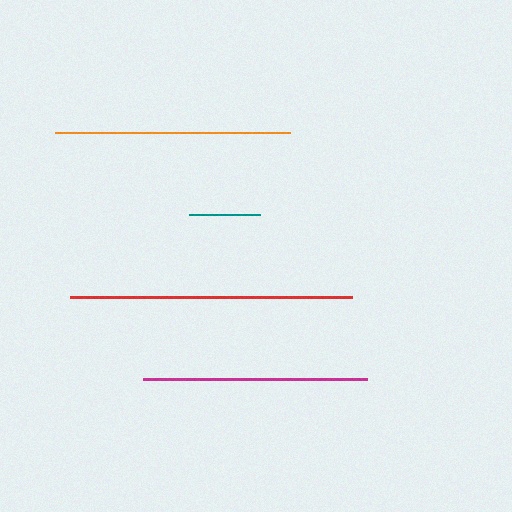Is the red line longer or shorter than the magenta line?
The red line is longer than the magenta line.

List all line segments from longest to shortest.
From longest to shortest: red, orange, magenta, teal.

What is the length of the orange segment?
The orange segment is approximately 235 pixels long.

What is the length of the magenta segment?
The magenta segment is approximately 224 pixels long.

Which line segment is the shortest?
The teal line is the shortest at approximately 71 pixels.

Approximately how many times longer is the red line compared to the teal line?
The red line is approximately 3.9 times the length of the teal line.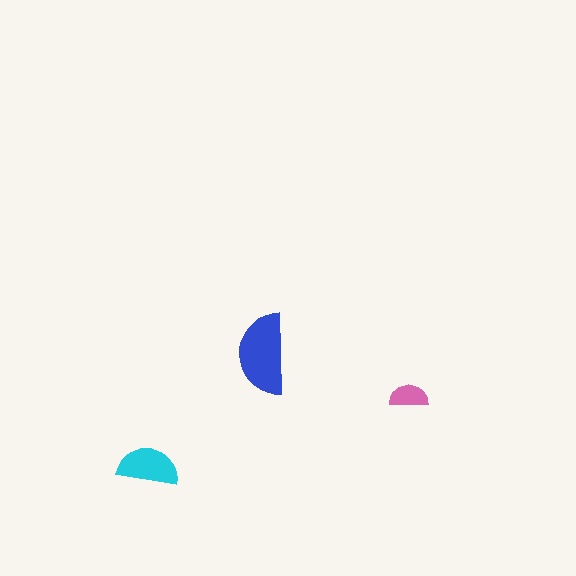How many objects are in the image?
There are 3 objects in the image.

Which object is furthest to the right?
The pink semicircle is rightmost.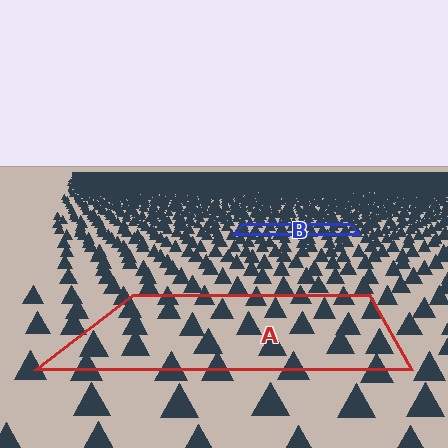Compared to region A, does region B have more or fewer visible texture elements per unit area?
Region B has more texture elements per unit area — they are packed more densely because it is farther away.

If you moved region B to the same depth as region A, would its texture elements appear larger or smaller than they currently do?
They would appear larger. At a closer depth, the same texture elements are projected at a bigger on-screen size.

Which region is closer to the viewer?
Region A is closer. The texture elements there are larger and more spread out.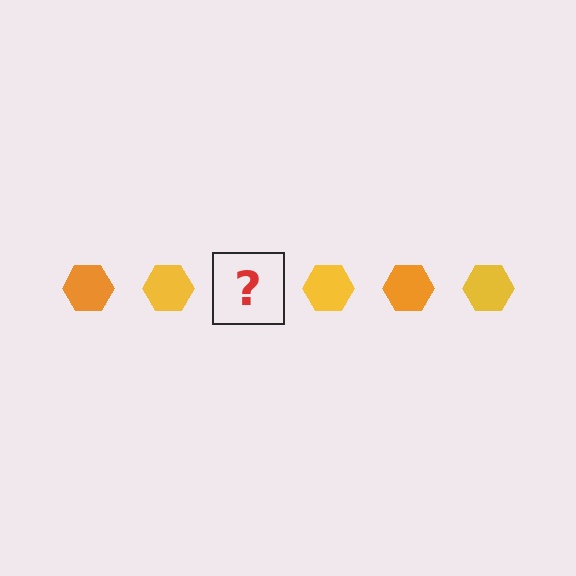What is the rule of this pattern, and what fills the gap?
The rule is that the pattern cycles through orange, yellow hexagons. The gap should be filled with an orange hexagon.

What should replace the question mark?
The question mark should be replaced with an orange hexagon.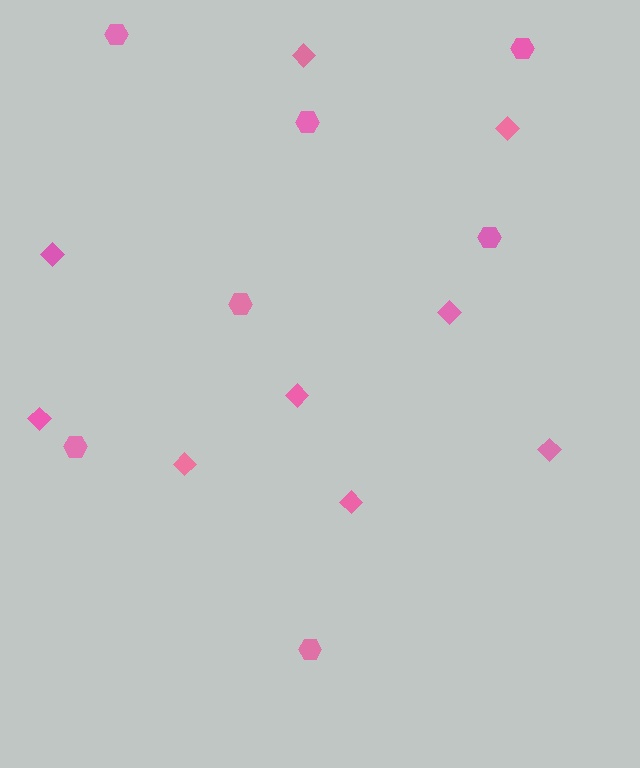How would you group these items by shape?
There are 2 groups: one group of diamonds (9) and one group of hexagons (7).